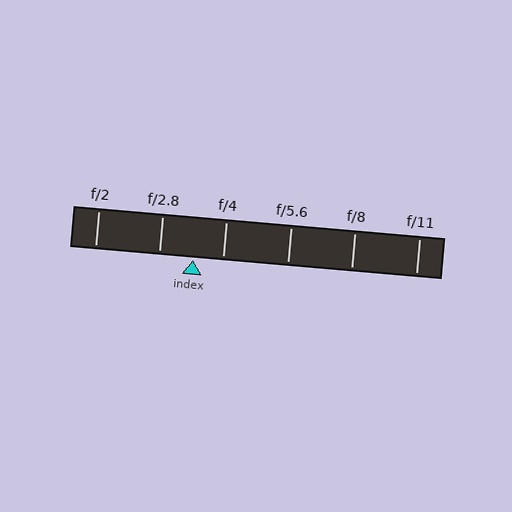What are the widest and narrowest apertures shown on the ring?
The widest aperture shown is f/2 and the narrowest is f/11.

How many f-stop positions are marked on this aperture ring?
There are 6 f-stop positions marked.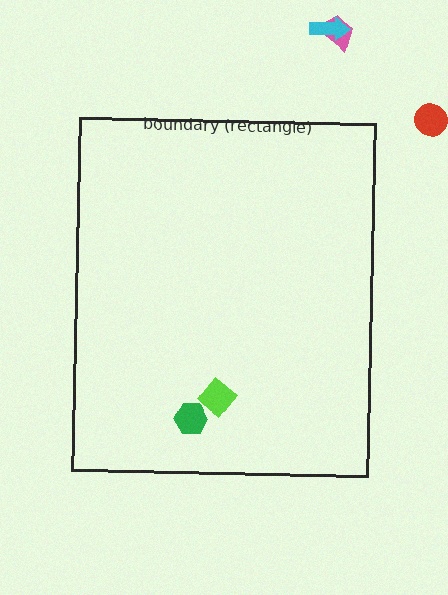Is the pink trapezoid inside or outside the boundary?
Outside.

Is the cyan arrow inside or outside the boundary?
Outside.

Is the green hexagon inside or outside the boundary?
Inside.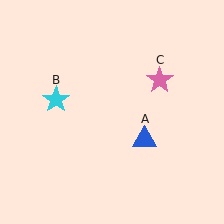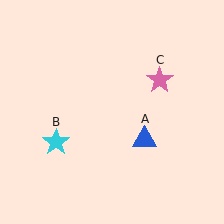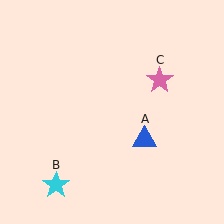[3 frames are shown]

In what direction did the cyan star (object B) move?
The cyan star (object B) moved down.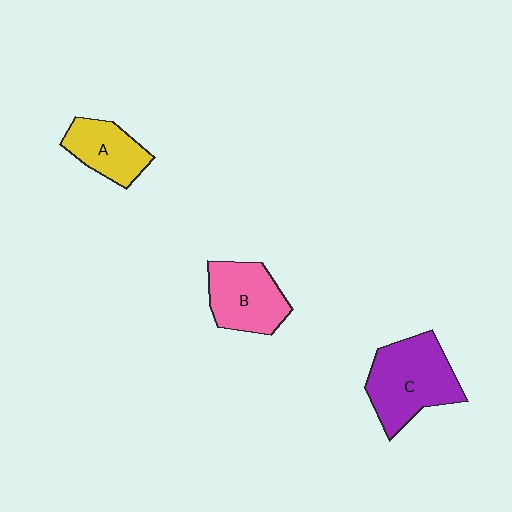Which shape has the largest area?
Shape C (purple).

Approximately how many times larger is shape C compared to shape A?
Approximately 1.7 times.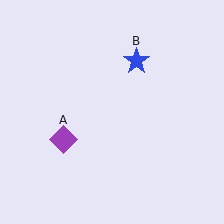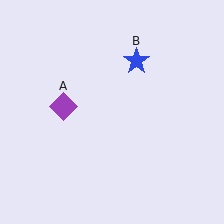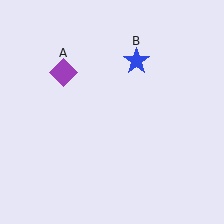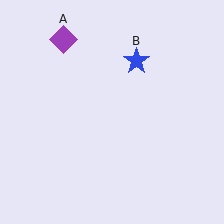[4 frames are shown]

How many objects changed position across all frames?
1 object changed position: purple diamond (object A).